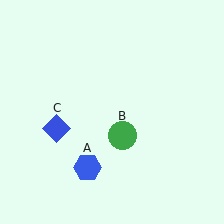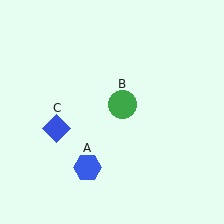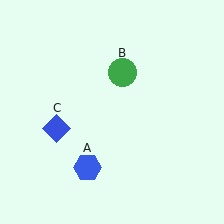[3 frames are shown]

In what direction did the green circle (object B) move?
The green circle (object B) moved up.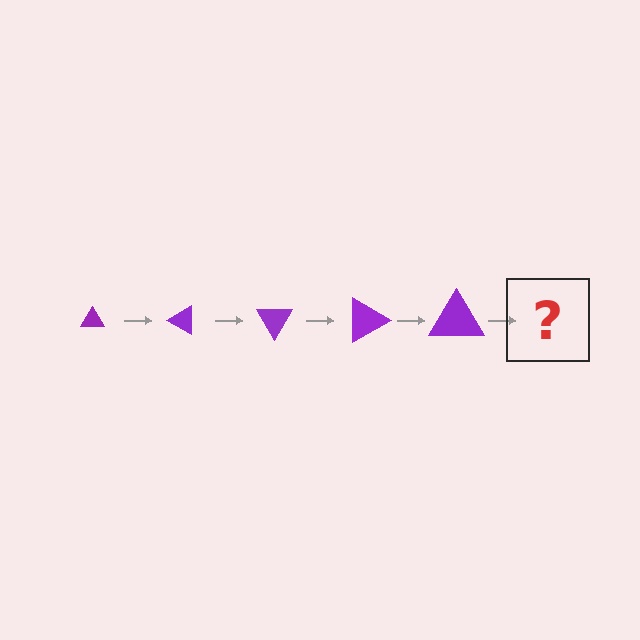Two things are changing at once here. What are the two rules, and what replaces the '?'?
The two rules are that the triangle grows larger each step and it rotates 30 degrees each step. The '?' should be a triangle, larger than the previous one and rotated 150 degrees from the start.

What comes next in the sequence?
The next element should be a triangle, larger than the previous one and rotated 150 degrees from the start.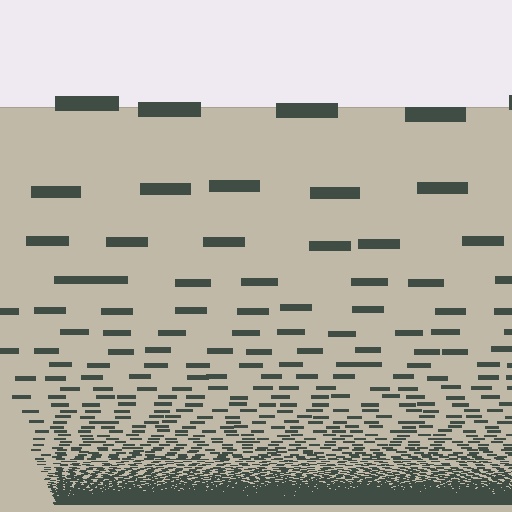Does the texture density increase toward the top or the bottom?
Density increases toward the bottom.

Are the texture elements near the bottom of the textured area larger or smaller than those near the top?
Smaller. The gradient is inverted — elements near the bottom are smaller and denser.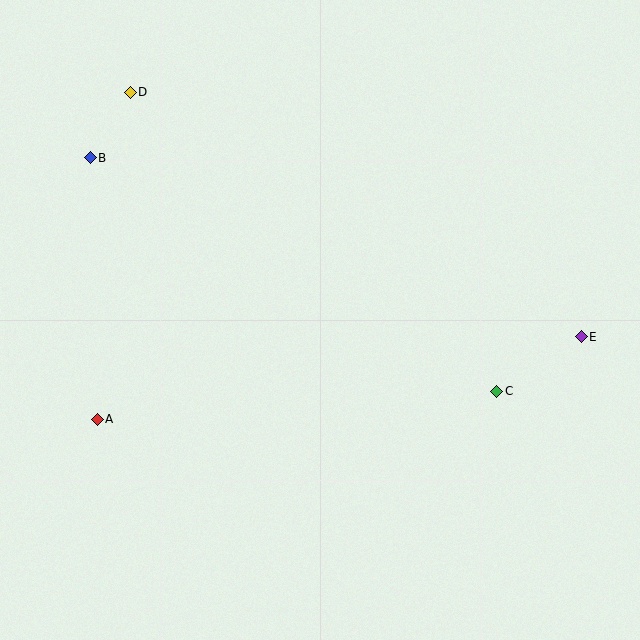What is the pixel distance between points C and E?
The distance between C and E is 101 pixels.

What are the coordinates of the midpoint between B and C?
The midpoint between B and C is at (293, 275).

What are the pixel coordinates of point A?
Point A is at (97, 419).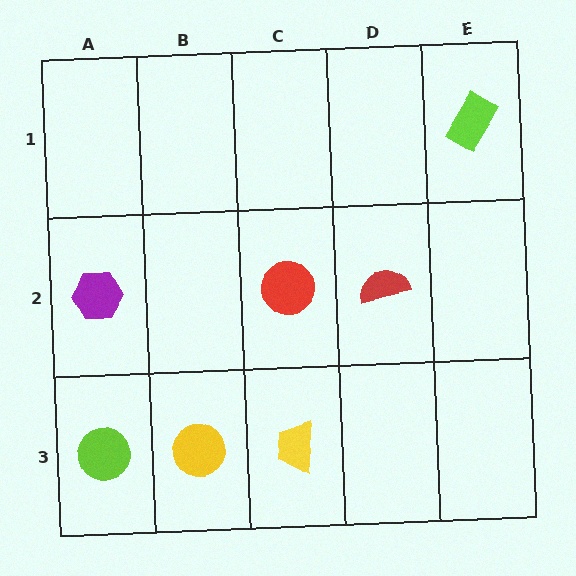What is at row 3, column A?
A lime circle.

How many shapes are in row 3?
3 shapes.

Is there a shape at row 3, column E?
No, that cell is empty.